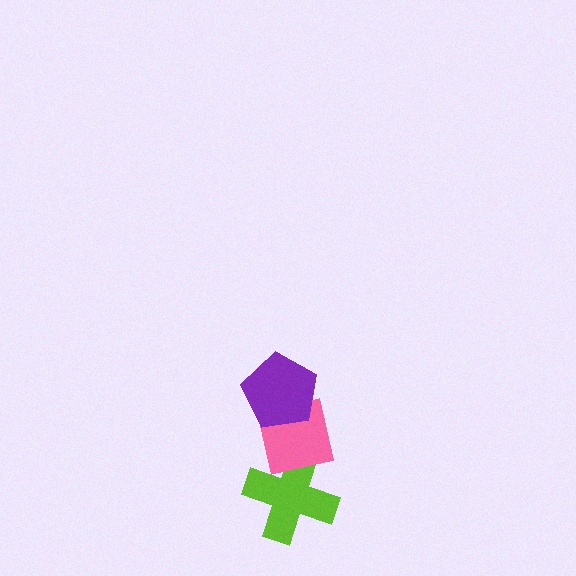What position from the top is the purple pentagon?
The purple pentagon is 1st from the top.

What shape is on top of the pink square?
The purple pentagon is on top of the pink square.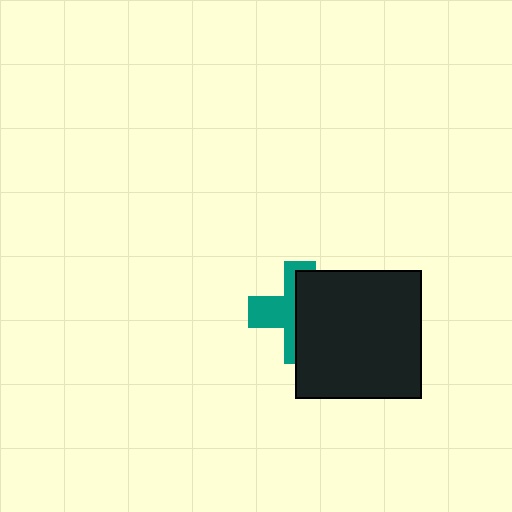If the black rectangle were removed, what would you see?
You would see the complete teal cross.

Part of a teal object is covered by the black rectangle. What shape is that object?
It is a cross.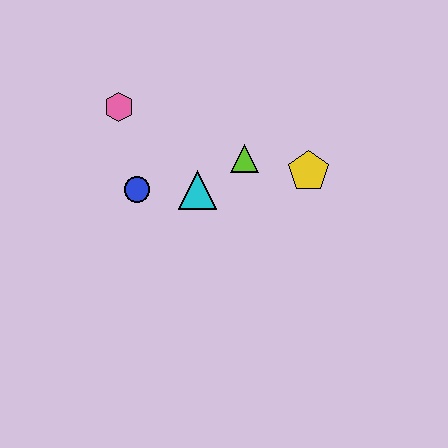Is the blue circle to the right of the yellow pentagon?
No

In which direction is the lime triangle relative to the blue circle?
The lime triangle is to the right of the blue circle.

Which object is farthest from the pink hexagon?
The yellow pentagon is farthest from the pink hexagon.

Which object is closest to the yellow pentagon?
The lime triangle is closest to the yellow pentagon.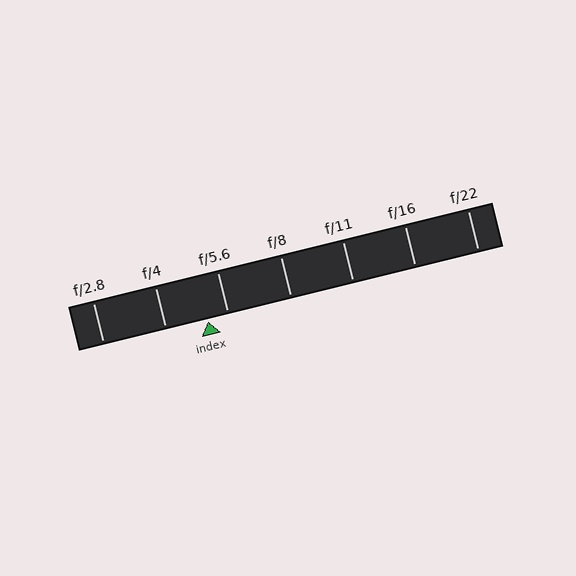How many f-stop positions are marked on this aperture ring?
There are 7 f-stop positions marked.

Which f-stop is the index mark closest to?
The index mark is closest to f/5.6.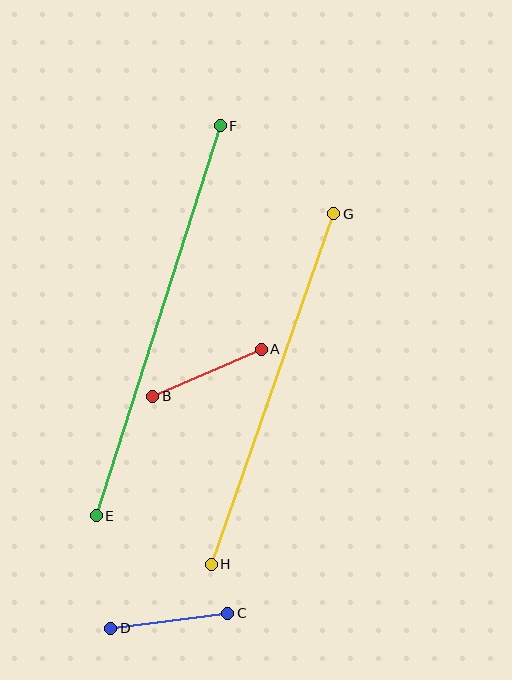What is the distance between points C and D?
The distance is approximately 118 pixels.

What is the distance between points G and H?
The distance is approximately 371 pixels.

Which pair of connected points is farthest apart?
Points E and F are farthest apart.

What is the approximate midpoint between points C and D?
The midpoint is at approximately (169, 621) pixels.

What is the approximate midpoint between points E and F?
The midpoint is at approximately (158, 321) pixels.